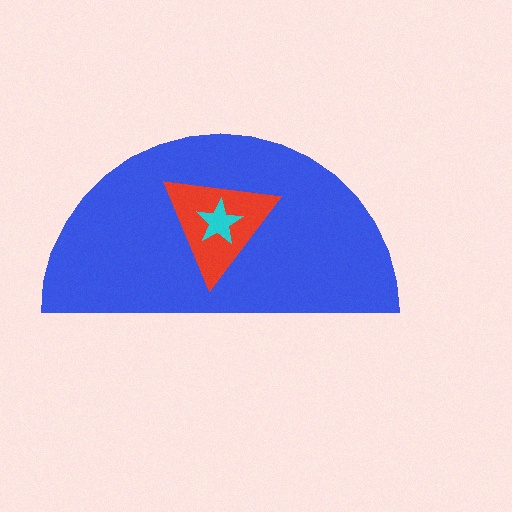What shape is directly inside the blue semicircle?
The red triangle.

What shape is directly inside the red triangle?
The cyan star.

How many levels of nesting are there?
3.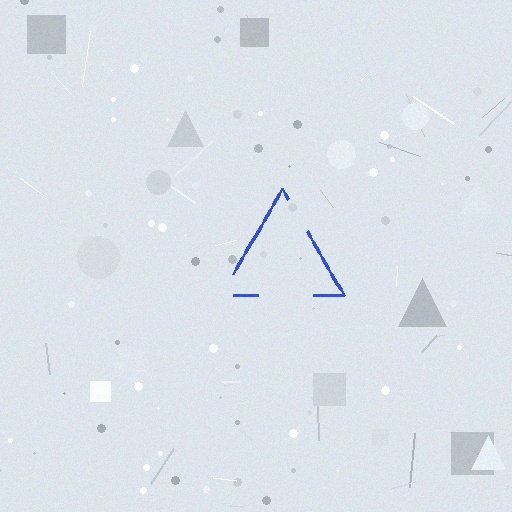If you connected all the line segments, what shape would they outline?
They would outline a triangle.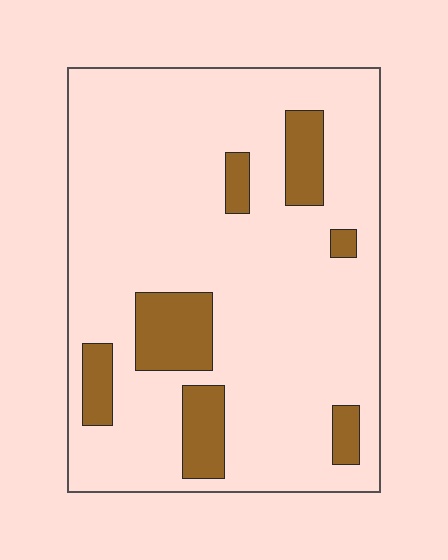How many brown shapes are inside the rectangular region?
7.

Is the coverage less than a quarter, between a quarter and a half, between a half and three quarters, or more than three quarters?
Less than a quarter.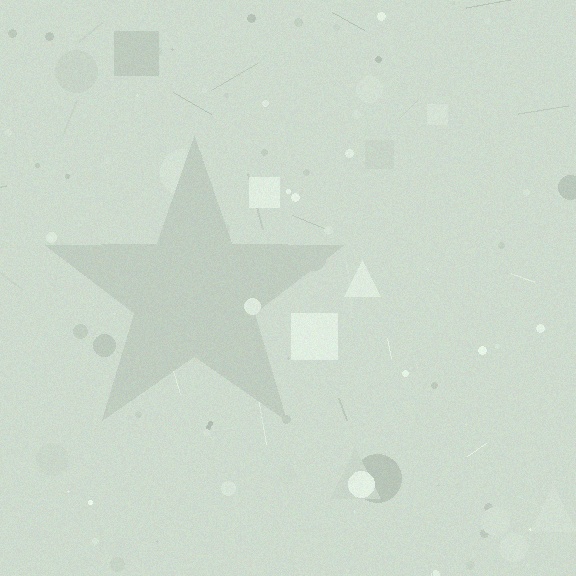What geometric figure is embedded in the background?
A star is embedded in the background.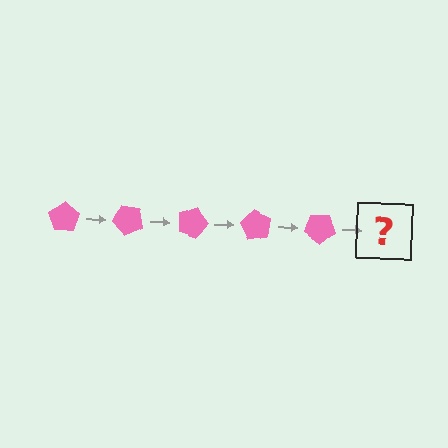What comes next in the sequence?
The next element should be a pink pentagon rotated 225 degrees.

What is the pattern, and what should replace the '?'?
The pattern is that the pentagon rotates 45 degrees each step. The '?' should be a pink pentagon rotated 225 degrees.